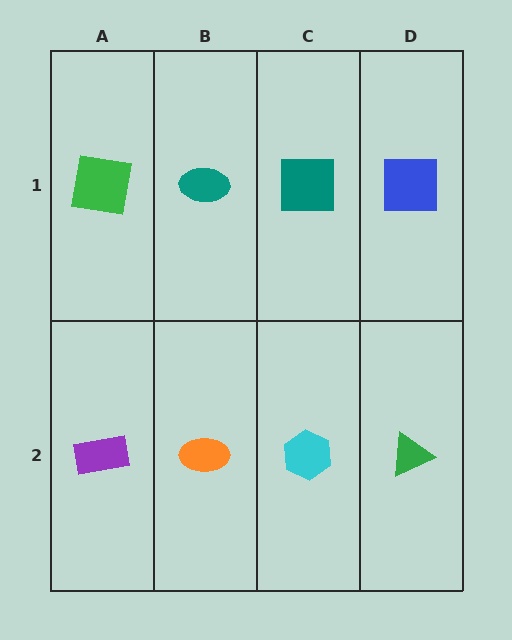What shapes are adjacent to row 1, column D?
A green triangle (row 2, column D), a teal square (row 1, column C).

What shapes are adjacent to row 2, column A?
A green square (row 1, column A), an orange ellipse (row 2, column B).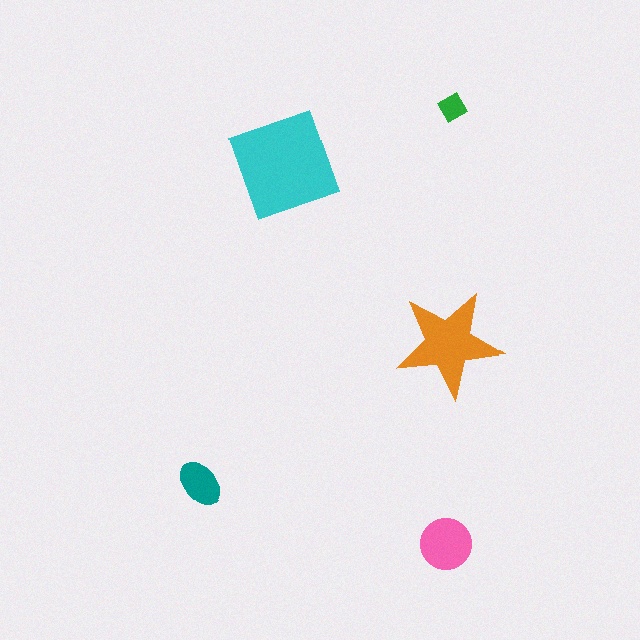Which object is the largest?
The cyan square.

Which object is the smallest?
The green diamond.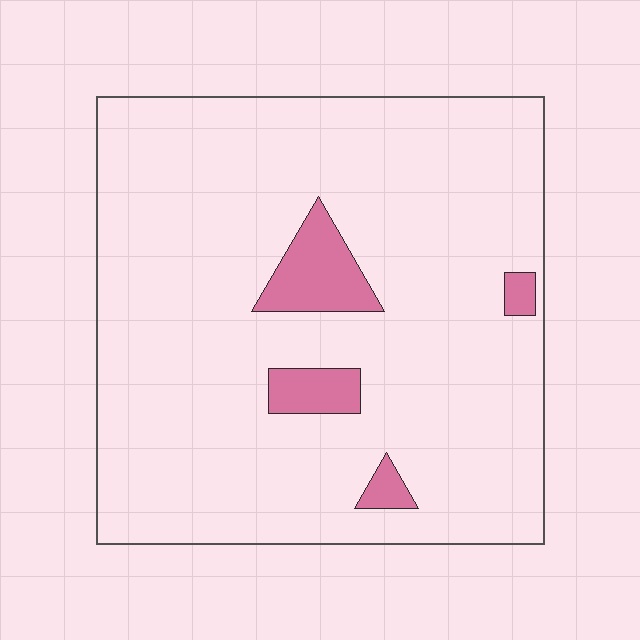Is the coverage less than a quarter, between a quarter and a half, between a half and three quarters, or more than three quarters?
Less than a quarter.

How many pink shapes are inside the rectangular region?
4.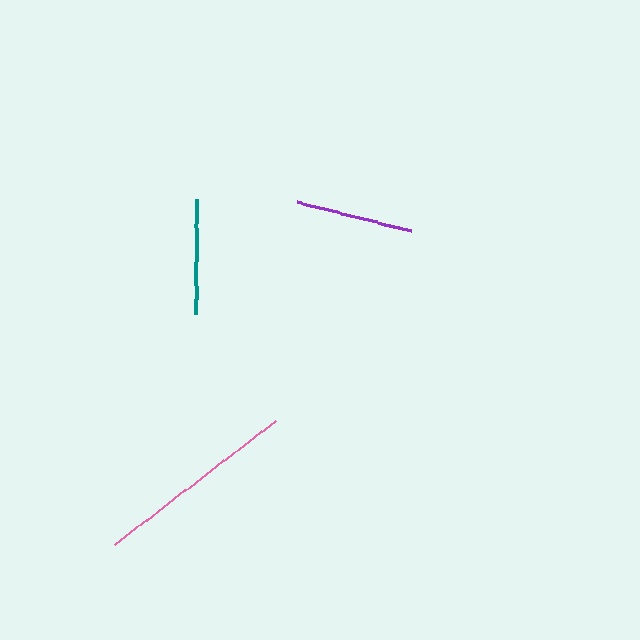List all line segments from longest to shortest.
From longest to shortest: pink, purple, teal.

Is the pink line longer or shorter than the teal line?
The pink line is longer than the teal line.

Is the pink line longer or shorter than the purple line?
The pink line is longer than the purple line.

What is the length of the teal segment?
The teal segment is approximately 115 pixels long.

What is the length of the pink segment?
The pink segment is approximately 203 pixels long.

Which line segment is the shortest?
The teal line is the shortest at approximately 115 pixels.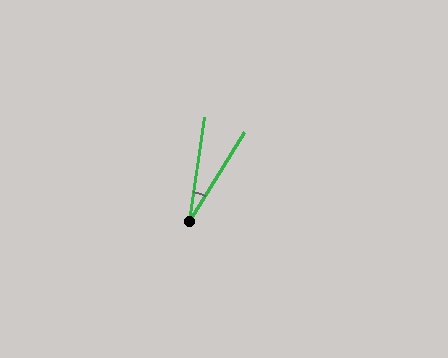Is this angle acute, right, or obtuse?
It is acute.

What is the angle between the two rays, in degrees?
Approximately 23 degrees.